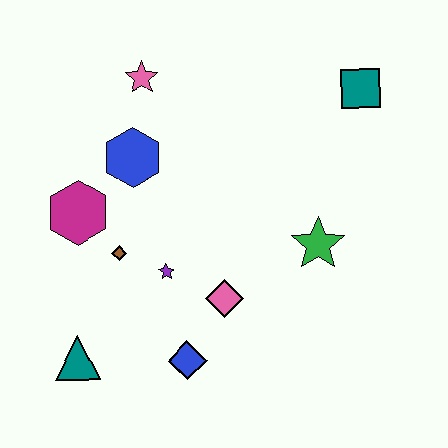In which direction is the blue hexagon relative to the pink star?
The blue hexagon is below the pink star.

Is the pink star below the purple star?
No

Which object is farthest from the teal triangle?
The teal square is farthest from the teal triangle.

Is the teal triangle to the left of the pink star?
Yes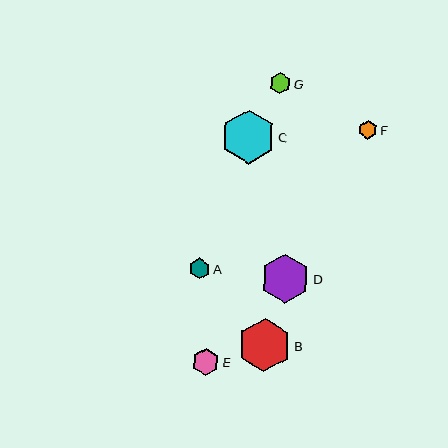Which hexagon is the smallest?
Hexagon F is the smallest with a size of approximately 19 pixels.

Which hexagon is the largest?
Hexagon C is the largest with a size of approximately 54 pixels.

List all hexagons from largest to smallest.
From largest to smallest: C, B, D, E, A, G, F.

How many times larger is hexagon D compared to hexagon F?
Hexagon D is approximately 2.6 times the size of hexagon F.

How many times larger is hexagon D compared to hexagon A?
Hexagon D is approximately 2.4 times the size of hexagon A.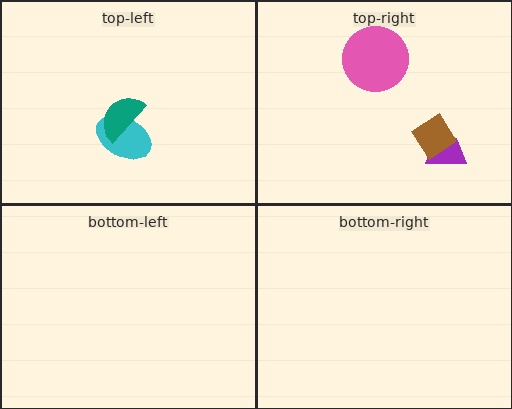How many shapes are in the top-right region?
3.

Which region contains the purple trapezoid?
The top-right region.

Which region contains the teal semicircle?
The top-left region.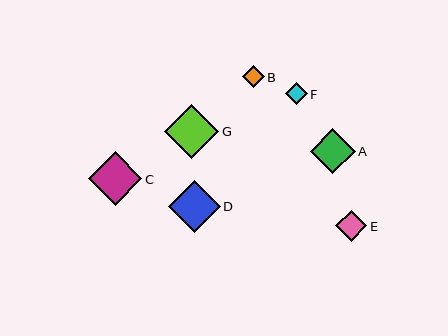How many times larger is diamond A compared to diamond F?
Diamond A is approximately 2.1 times the size of diamond F.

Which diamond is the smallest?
Diamond F is the smallest with a size of approximately 21 pixels.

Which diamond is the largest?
Diamond G is the largest with a size of approximately 54 pixels.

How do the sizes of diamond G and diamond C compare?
Diamond G and diamond C are approximately the same size.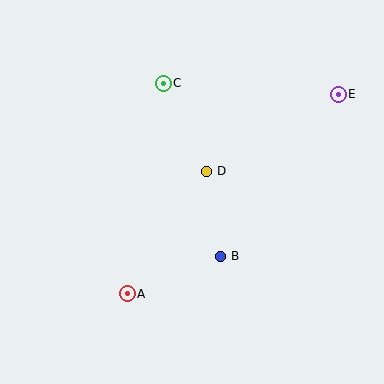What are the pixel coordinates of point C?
Point C is at (163, 83).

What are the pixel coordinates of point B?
Point B is at (221, 256).